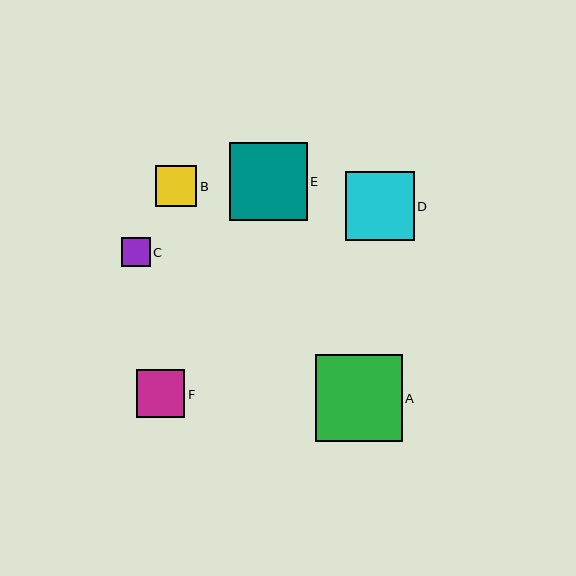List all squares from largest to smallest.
From largest to smallest: A, E, D, F, B, C.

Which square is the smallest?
Square C is the smallest with a size of approximately 29 pixels.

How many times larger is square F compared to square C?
Square F is approximately 1.6 times the size of square C.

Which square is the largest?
Square A is the largest with a size of approximately 87 pixels.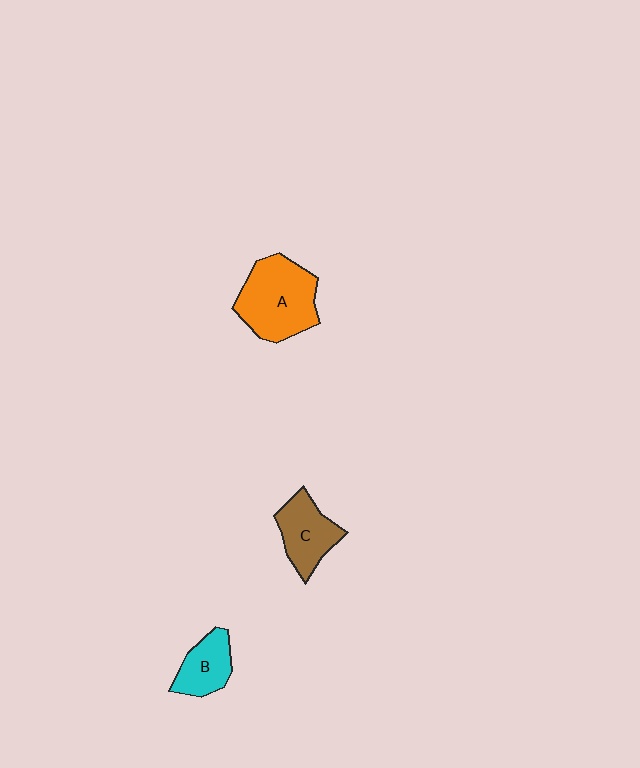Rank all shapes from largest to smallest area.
From largest to smallest: A (orange), C (brown), B (cyan).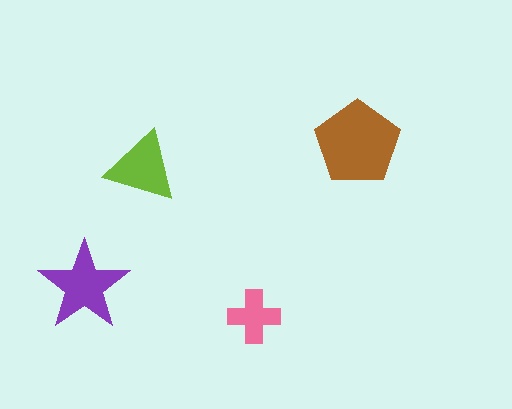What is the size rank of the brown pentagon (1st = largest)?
1st.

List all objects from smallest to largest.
The pink cross, the lime triangle, the purple star, the brown pentagon.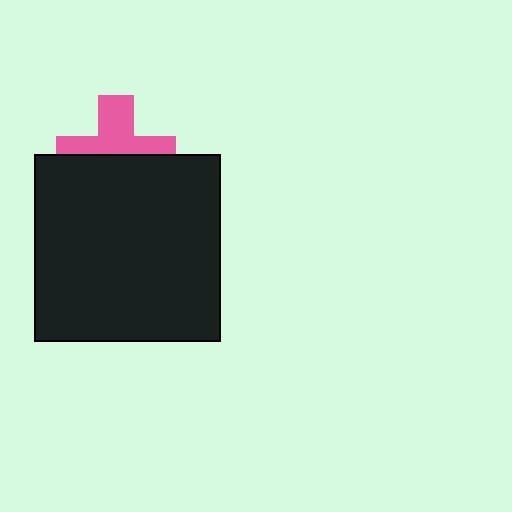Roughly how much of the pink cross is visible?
About half of it is visible (roughly 48%).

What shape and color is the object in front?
The object in front is a black square.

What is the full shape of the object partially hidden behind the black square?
The partially hidden object is a pink cross.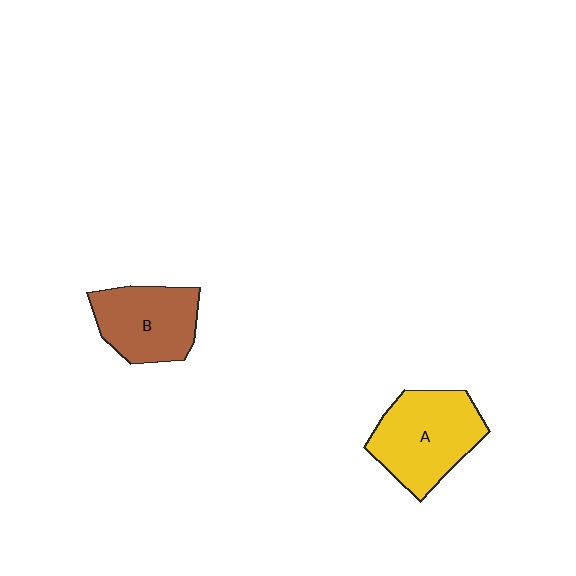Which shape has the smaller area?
Shape B (brown).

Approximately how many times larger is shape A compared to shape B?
Approximately 1.2 times.